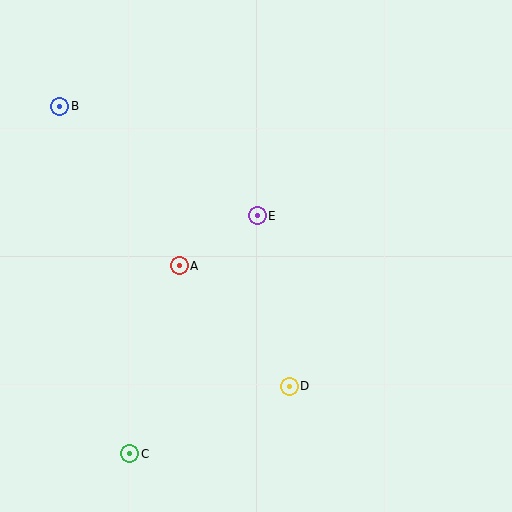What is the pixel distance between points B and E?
The distance between B and E is 226 pixels.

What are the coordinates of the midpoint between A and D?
The midpoint between A and D is at (234, 326).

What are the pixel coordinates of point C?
Point C is at (130, 454).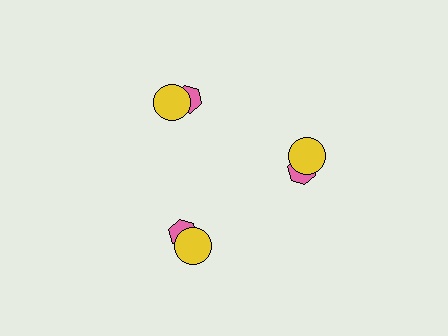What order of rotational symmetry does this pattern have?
This pattern has 3-fold rotational symmetry.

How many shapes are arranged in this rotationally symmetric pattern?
There are 6 shapes, arranged in 3 groups of 2.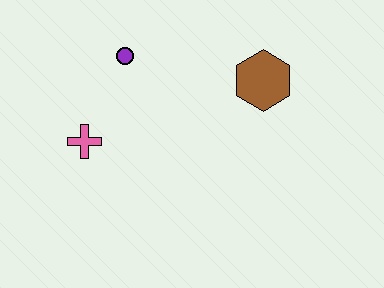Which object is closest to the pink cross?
The purple circle is closest to the pink cross.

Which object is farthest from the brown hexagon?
The pink cross is farthest from the brown hexagon.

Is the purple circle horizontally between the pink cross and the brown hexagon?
Yes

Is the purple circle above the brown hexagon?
Yes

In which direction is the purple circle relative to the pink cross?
The purple circle is above the pink cross.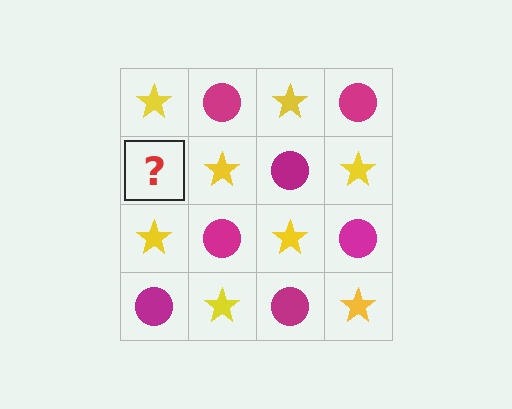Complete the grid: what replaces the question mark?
The question mark should be replaced with a magenta circle.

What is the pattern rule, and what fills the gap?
The rule is that it alternates yellow star and magenta circle in a checkerboard pattern. The gap should be filled with a magenta circle.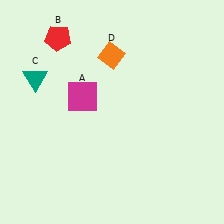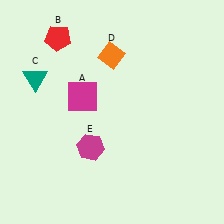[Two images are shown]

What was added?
A magenta hexagon (E) was added in Image 2.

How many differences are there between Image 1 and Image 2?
There is 1 difference between the two images.